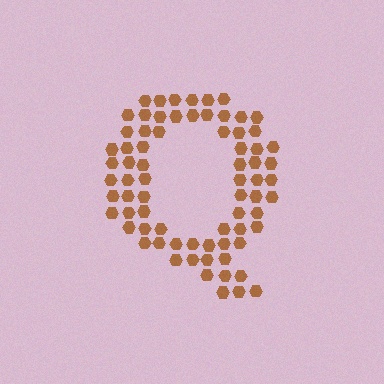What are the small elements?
The small elements are hexagons.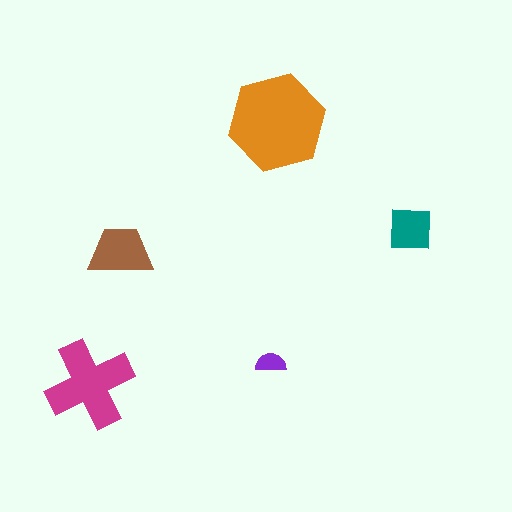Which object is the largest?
The orange hexagon.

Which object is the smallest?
The purple semicircle.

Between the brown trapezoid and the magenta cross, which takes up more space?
The magenta cross.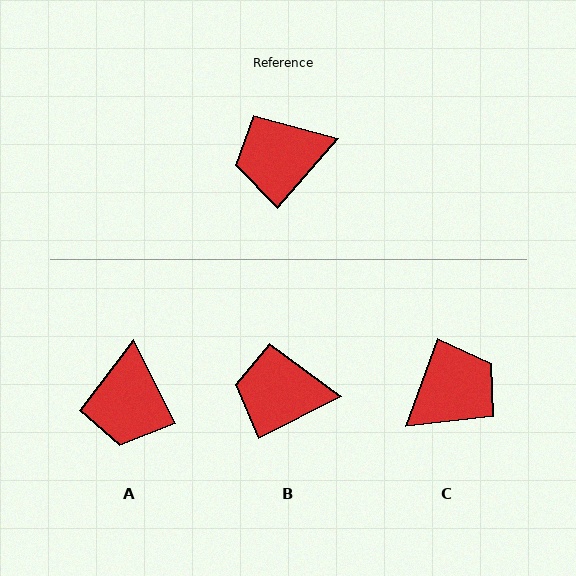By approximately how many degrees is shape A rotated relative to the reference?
Approximately 68 degrees counter-clockwise.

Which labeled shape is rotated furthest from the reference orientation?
C, about 159 degrees away.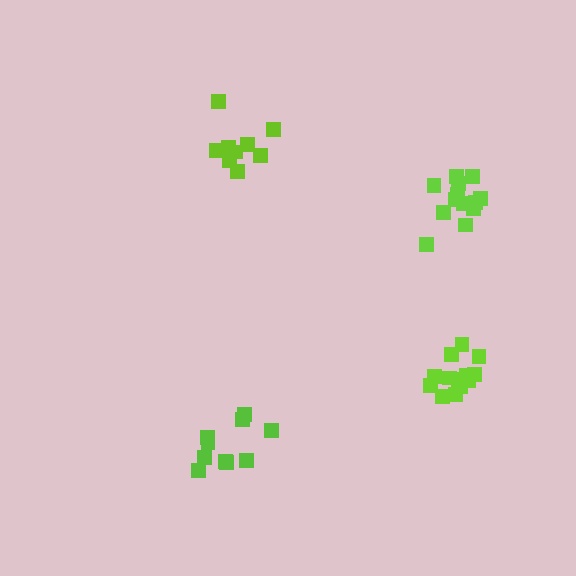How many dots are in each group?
Group 1: 9 dots, Group 2: 14 dots, Group 3: 10 dots, Group 4: 13 dots (46 total).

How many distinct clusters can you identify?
There are 4 distinct clusters.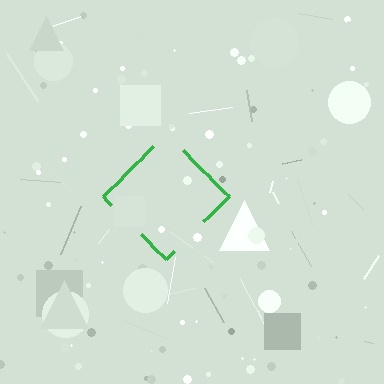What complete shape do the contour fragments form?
The contour fragments form a diamond.